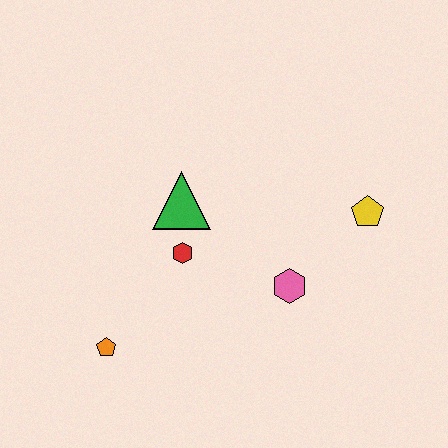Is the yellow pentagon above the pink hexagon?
Yes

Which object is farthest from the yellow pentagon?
The orange pentagon is farthest from the yellow pentagon.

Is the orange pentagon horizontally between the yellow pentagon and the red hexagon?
No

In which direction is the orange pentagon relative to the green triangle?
The orange pentagon is below the green triangle.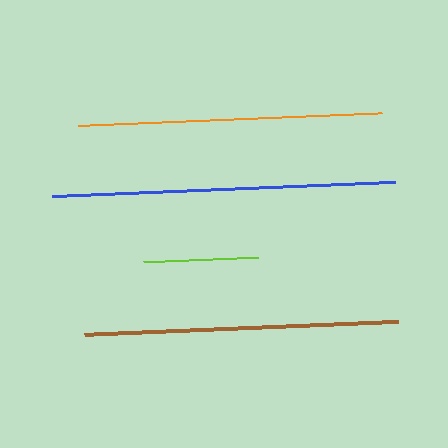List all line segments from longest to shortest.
From longest to shortest: blue, brown, orange, lime.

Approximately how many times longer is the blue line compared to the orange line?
The blue line is approximately 1.1 times the length of the orange line.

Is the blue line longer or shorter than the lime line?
The blue line is longer than the lime line.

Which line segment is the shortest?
The lime line is the shortest at approximately 115 pixels.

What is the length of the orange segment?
The orange segment is approximately 304 pixels long.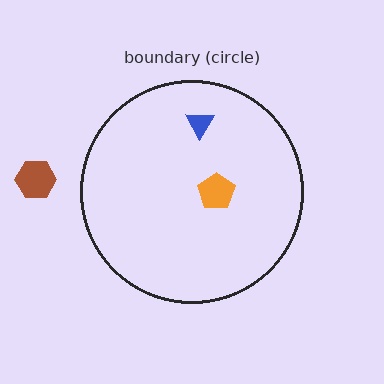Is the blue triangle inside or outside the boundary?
Inside.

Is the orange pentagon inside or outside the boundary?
Inside.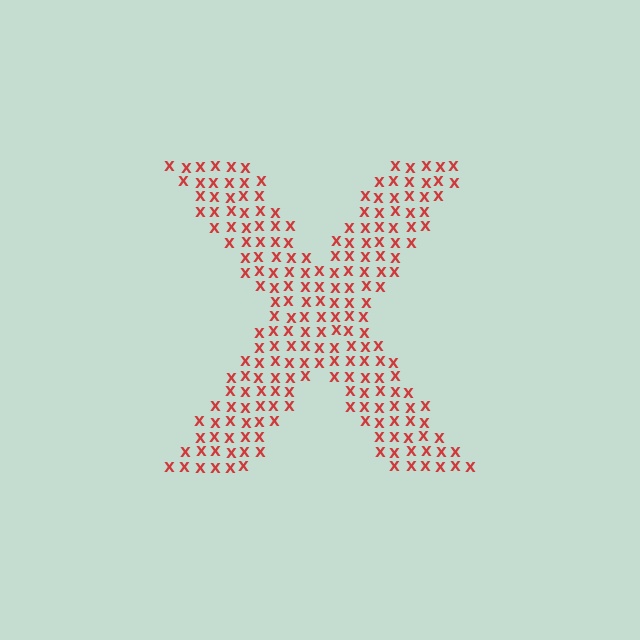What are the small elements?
The small elements are letter X's.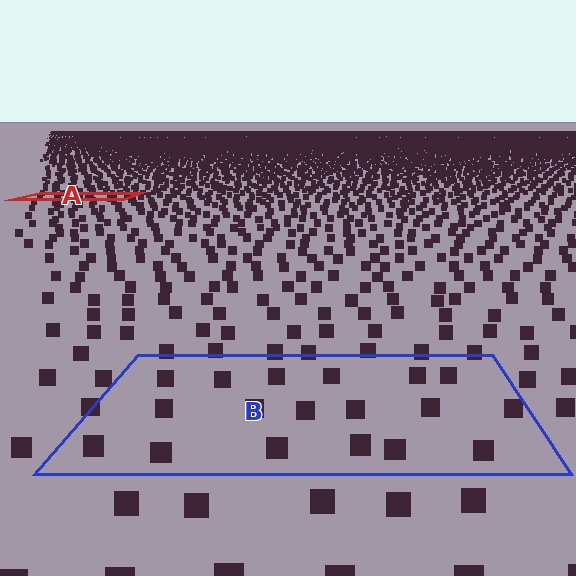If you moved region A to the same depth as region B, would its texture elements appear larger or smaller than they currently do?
They would appear larger. At a closer depth, the same texture elements are projected at a bigger on-screen size.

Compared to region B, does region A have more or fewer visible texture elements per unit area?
Region A has more texture elements per unit area — they are packed more densely because it is farther away.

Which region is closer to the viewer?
Region B is closer. The texture elements there are larger and more spread out.